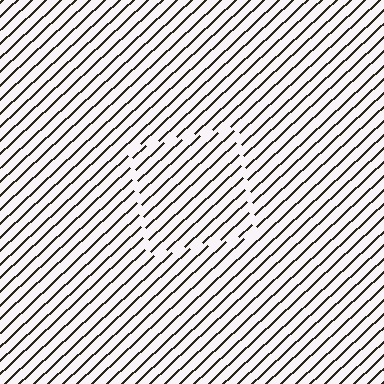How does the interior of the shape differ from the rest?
The interior of the shape contains the same grating, shifted by half a period — the contour is defined by the phase discontinuity where line-ends from the inner and outer gratings abut.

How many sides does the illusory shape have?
4 sides — the line-ends trace a square.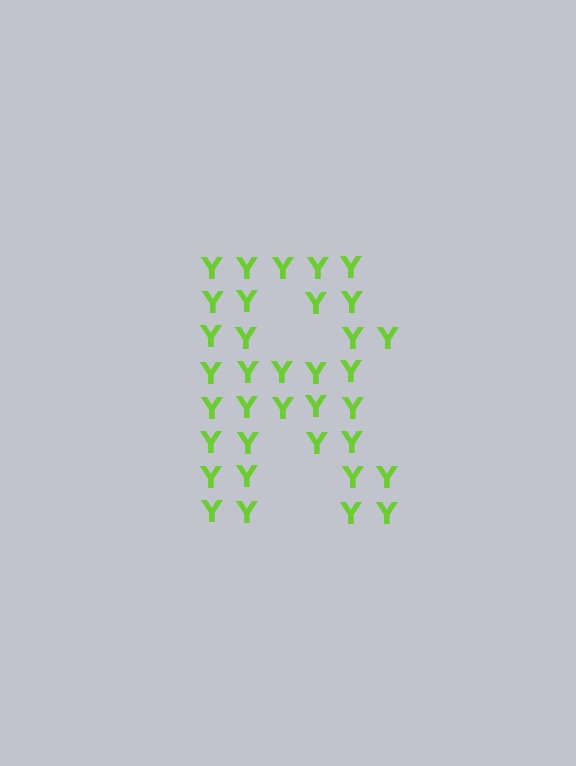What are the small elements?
The small elements are letter Y's.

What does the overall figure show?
The overall figure shows the letter R.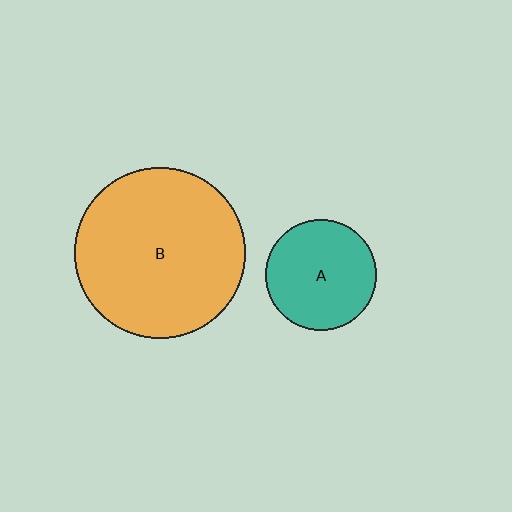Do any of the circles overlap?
No, none of the circles overlap.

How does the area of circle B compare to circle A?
Approximately 2.4 times.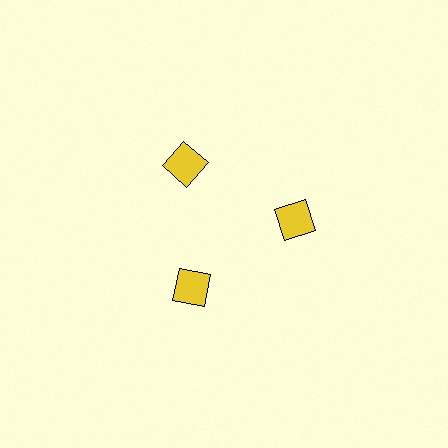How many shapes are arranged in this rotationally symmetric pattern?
There are 3 shapes, arranged in 3 groups of 1.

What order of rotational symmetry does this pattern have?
This pattern has 3-fold rotational symmetry.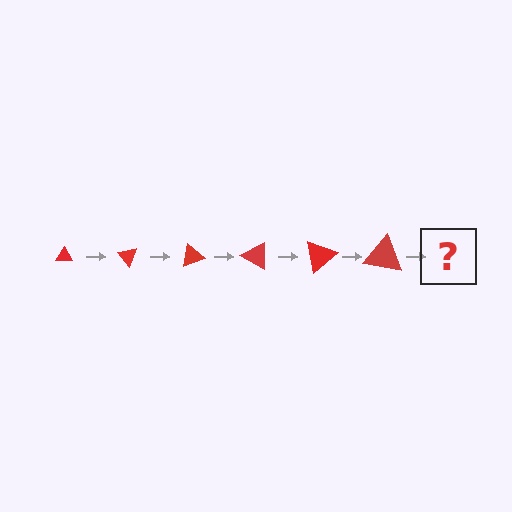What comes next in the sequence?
The next element should be a triangle, larger than the previous one and rotated 300 degrees from the start.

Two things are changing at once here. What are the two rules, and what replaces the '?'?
The two rules are that the triangle grows larger each step and it rotates 50 degrees each step. The '?' should be a triangle, larger than the previous one and rotated 300 degrees from the start.